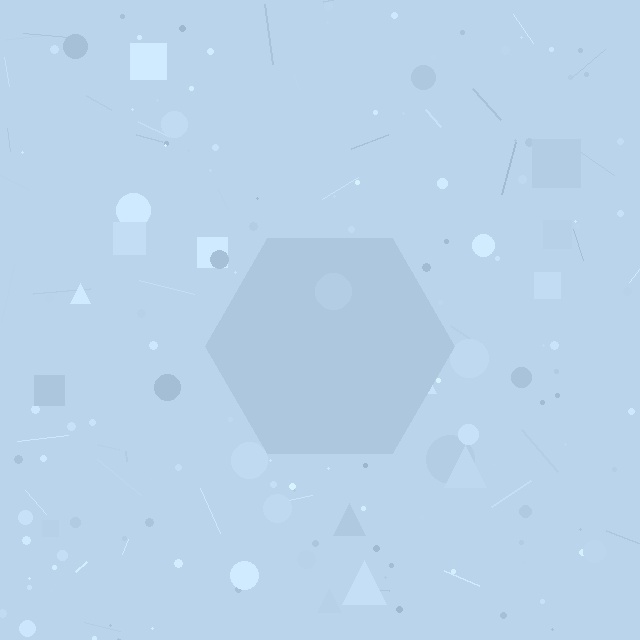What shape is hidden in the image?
A hexagon is hidden in the image.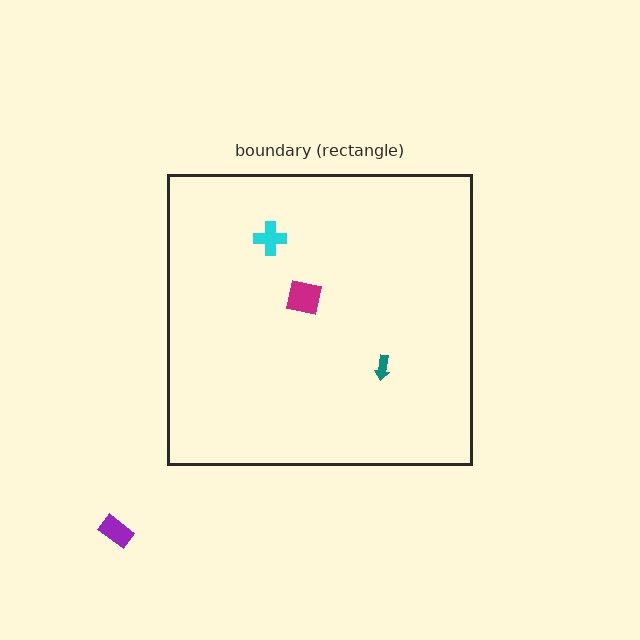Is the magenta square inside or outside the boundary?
Inside.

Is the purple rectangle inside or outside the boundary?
Outside.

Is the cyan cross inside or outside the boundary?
Inside.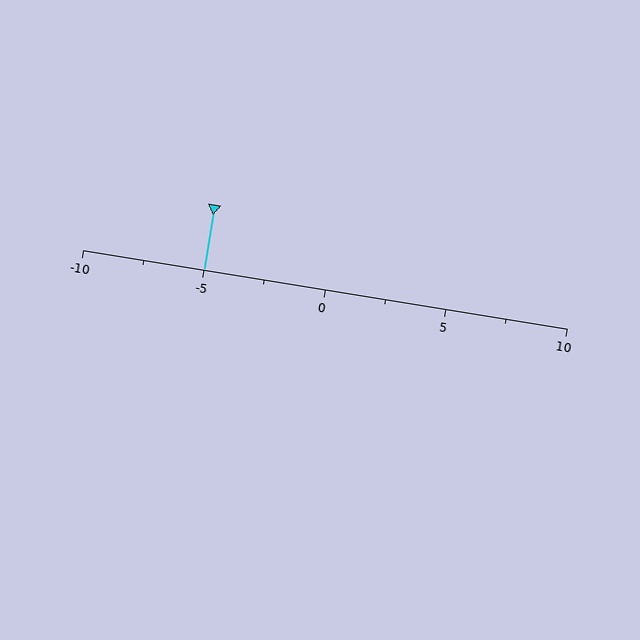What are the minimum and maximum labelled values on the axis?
The axis runs from -10 to 10.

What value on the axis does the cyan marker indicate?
The marker indicates approximately -5.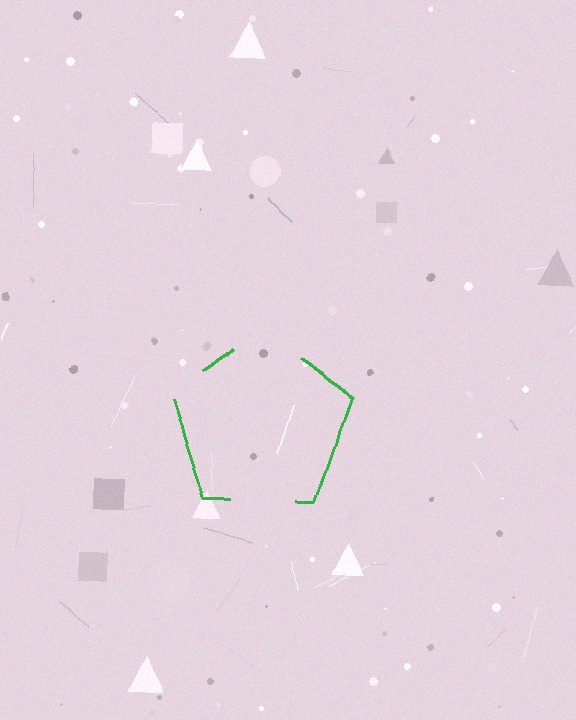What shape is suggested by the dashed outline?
The dashed outline suggests a pentagon.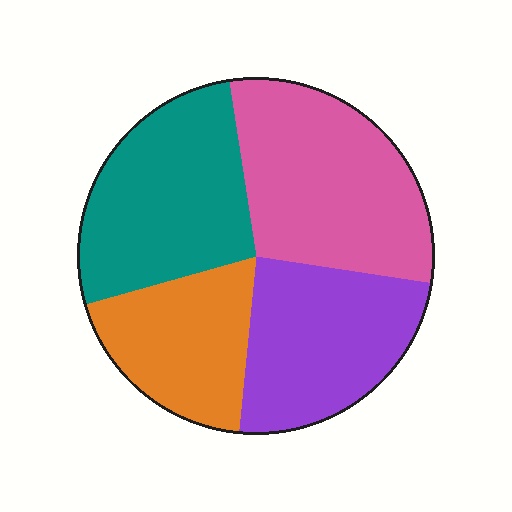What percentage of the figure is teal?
Teal covers roughly 25% of the figure.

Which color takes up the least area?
Orange, at roughly 20%.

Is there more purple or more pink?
Pink.